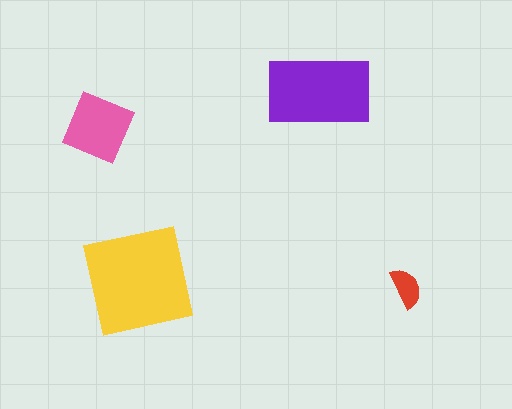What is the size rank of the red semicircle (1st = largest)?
4th.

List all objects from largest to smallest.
The yellow square, the purple rectangle, the pink square, the red semicircle.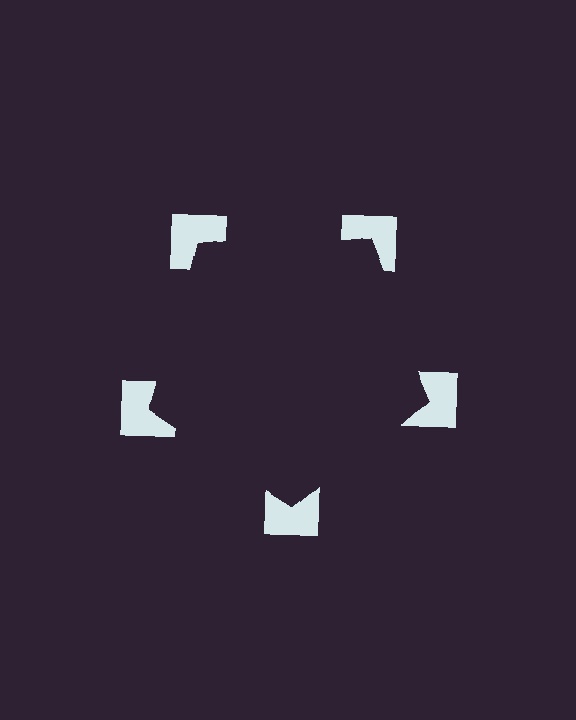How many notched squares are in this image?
There are 5 — one at each vertex of the illusory pentagon.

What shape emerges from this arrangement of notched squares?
An illusory pentagon — its edges are inferred from the aligned wedge cuts in the notched squares, not physically drawn.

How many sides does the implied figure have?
5 sides.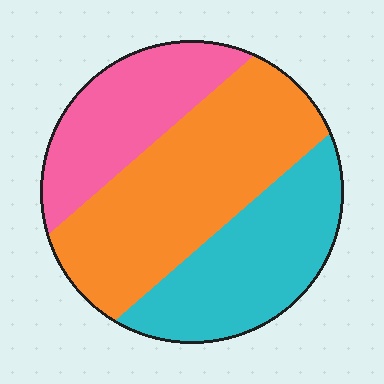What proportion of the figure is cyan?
Cyan takes up between a quarter and a half of the figure.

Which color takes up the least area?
Pink, at roughly 25%.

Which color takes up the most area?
Orange, at roughly 45%.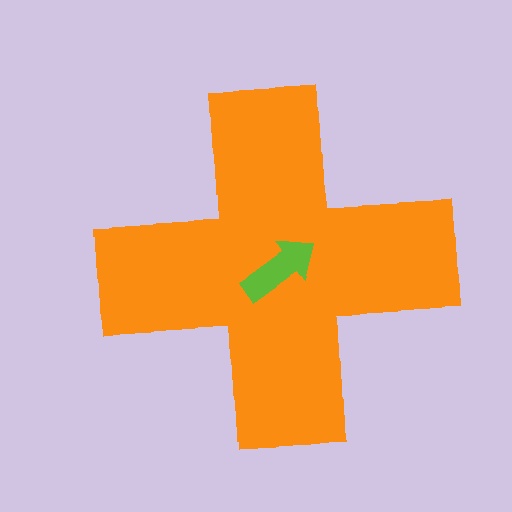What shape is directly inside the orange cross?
The lime arrow.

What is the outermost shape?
The orange cross.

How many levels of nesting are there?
2.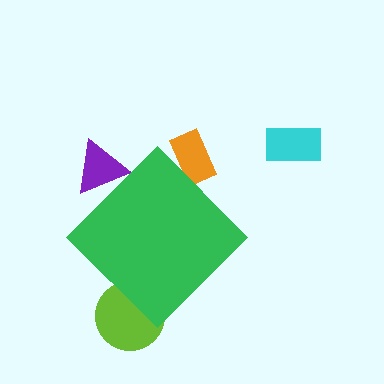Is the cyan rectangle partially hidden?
No, the cyan rectangle is fully visible.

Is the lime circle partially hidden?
Yes, the lime circle is partially hidden behind the green diamond.